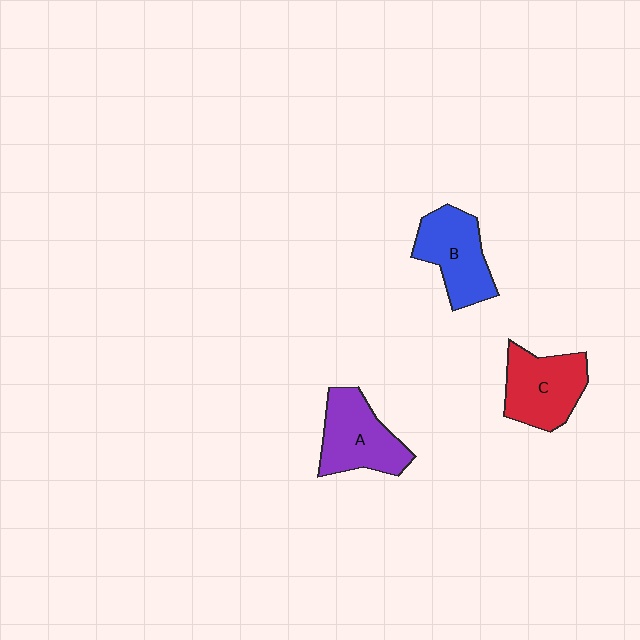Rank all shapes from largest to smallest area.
From largest to smallest: A (purple), C (red), B (blue).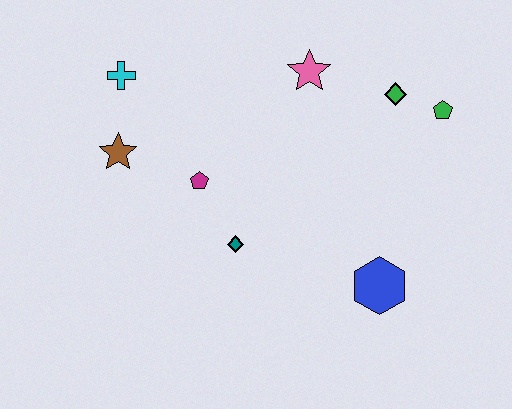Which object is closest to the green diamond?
The green pentagon is closest to the green diamond.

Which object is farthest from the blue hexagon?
The cyan cross is farthest from the blue hexagon.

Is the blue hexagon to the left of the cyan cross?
No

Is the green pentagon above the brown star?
Yes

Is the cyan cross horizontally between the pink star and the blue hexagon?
No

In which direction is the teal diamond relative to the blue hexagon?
The teal diamond is to the left of the blue hexagon.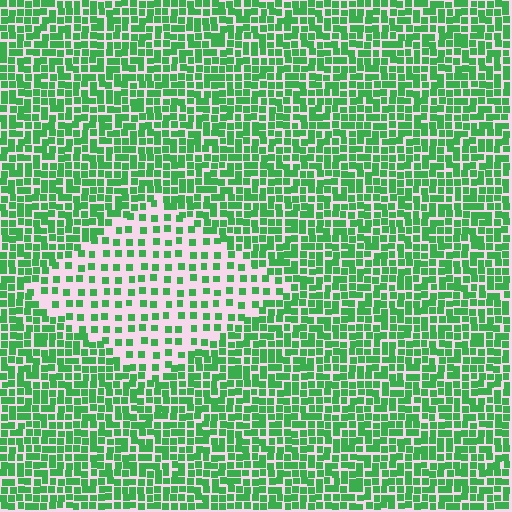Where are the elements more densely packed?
The elements are more densely packed outside the diamond boundary.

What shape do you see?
I see a diamond.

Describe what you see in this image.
The image contains small green elements arranged at two different densities. A diamond-shaped region is visible where the elements are less densely packed than the surrounding area.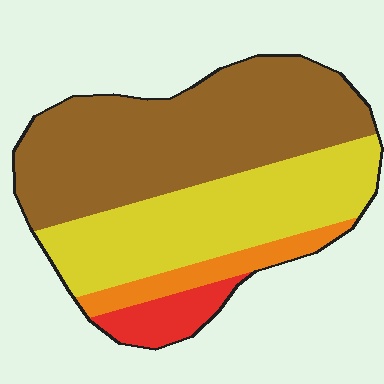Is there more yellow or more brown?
Brown.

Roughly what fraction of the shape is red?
Red takes up less than a quarter of the shape.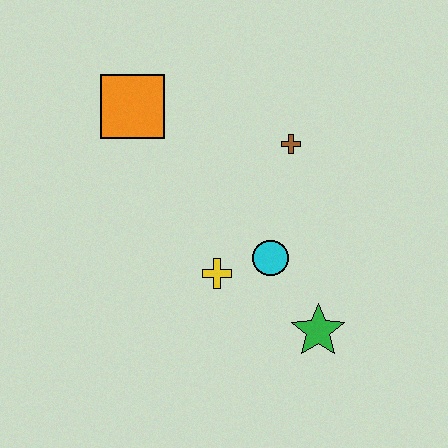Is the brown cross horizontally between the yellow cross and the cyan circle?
No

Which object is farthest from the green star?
The orange square is farthest from the green star.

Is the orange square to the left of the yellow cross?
Yes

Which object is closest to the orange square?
The brown cross is closest to the orange square.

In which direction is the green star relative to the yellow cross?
The green star is to the right of the yellow cross.